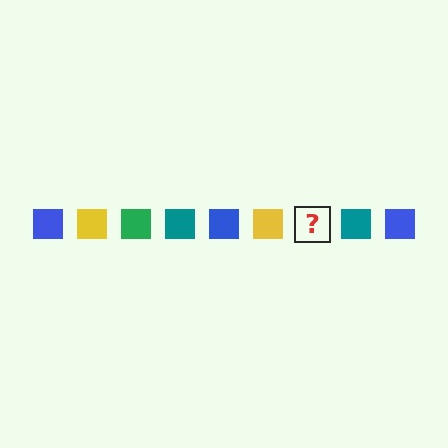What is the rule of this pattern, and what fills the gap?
The rule is that the pattern cycles through blue, yellow, green, teal squares. The gap should be filled with a green square.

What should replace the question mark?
The question mark should be replaced with a green square.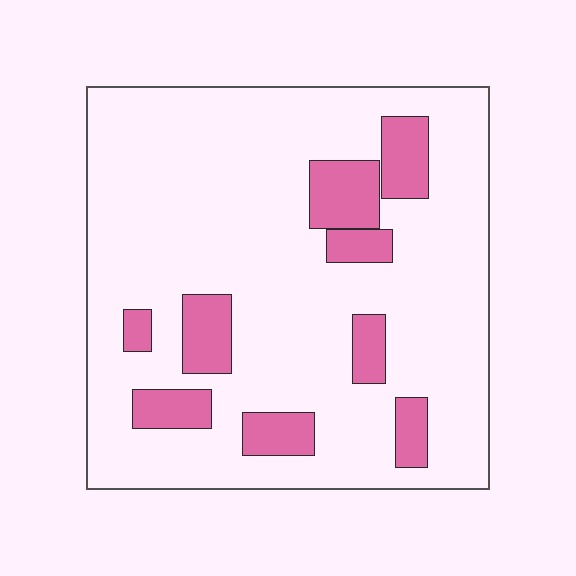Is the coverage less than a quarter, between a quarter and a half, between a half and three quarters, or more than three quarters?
Less than a quarter.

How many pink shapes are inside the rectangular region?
9.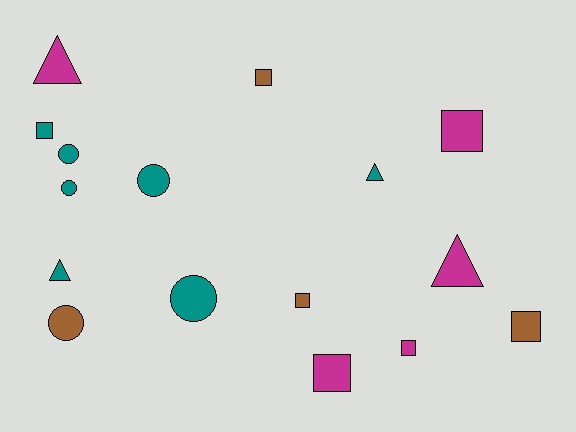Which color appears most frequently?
Teal, with 7 objects.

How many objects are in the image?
There are 16 objects.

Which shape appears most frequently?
Square, with 7 objects.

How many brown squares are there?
There are 3 brown squares.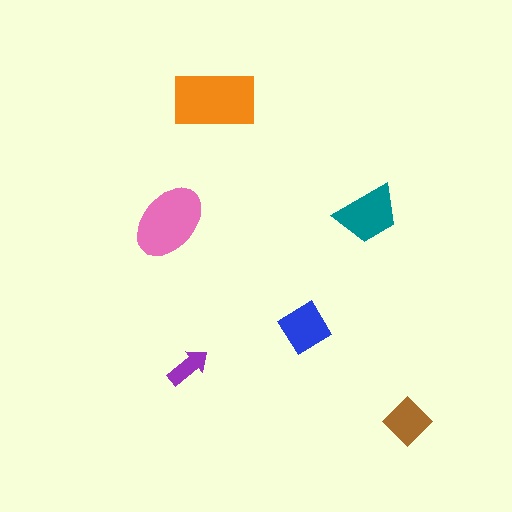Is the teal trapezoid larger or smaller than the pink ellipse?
Smaller.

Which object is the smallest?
The purple arrow.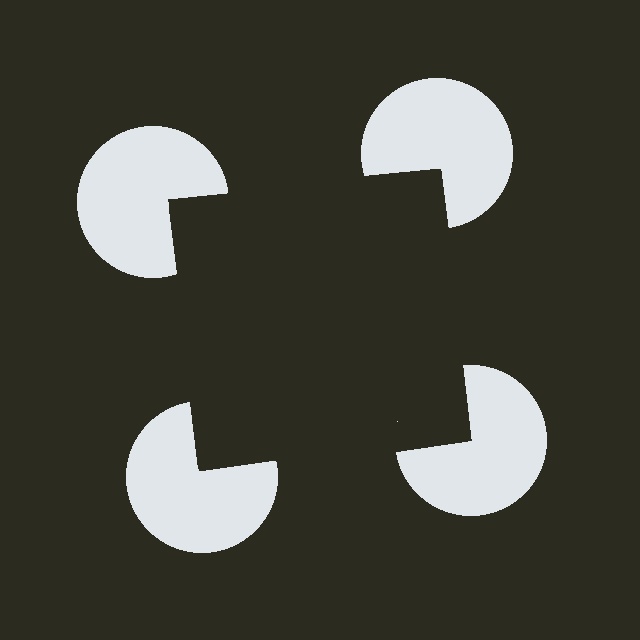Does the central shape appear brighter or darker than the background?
It typically appears slightly darker than the background, even though no actual brightness change is drawn.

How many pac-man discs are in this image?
There are 4 — one at each vertex of the illusory square.